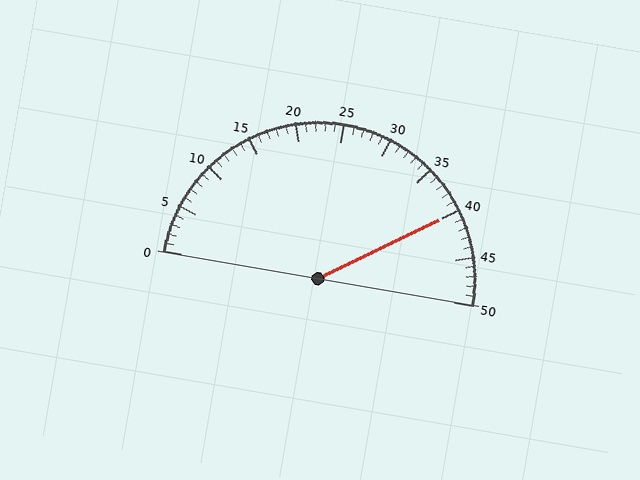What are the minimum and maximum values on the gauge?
The gauge ranges from 0 to 50.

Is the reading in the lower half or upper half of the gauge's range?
The reading is in the upper half of the range (0 to 50).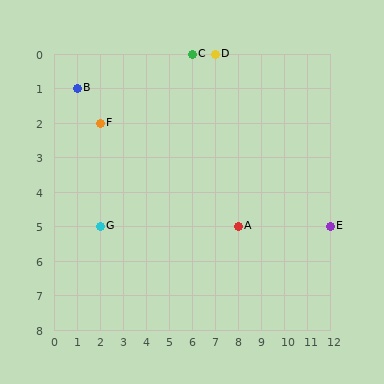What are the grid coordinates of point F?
Point F is at grid coordinates (2, 2).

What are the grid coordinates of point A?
Point A is at grid coordinates (8, 5).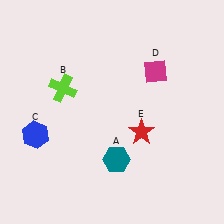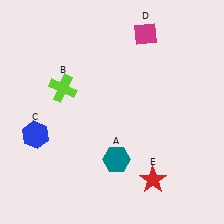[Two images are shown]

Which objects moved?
The objects that moved are: the magenta diamond (D), the red star (E).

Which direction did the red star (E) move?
The red star (E) moved down.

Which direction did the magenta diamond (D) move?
The magenta diamond (D) moved up.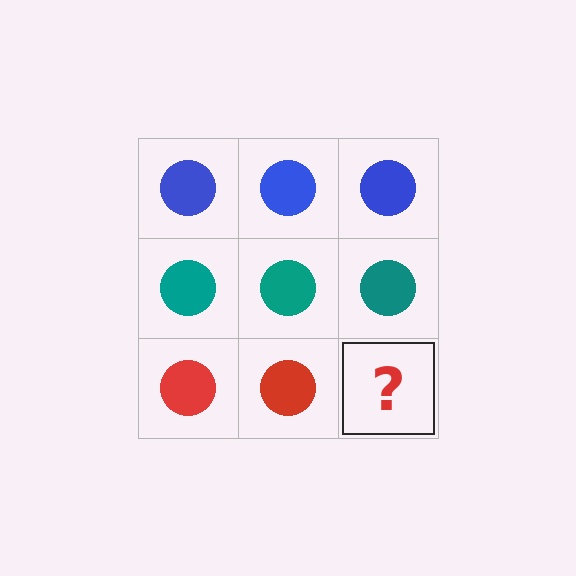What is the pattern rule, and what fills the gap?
The rule is that each row has a consistent color. The gap should be filled with a red circle.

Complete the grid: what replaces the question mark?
The question mark should be replaced with a red circle.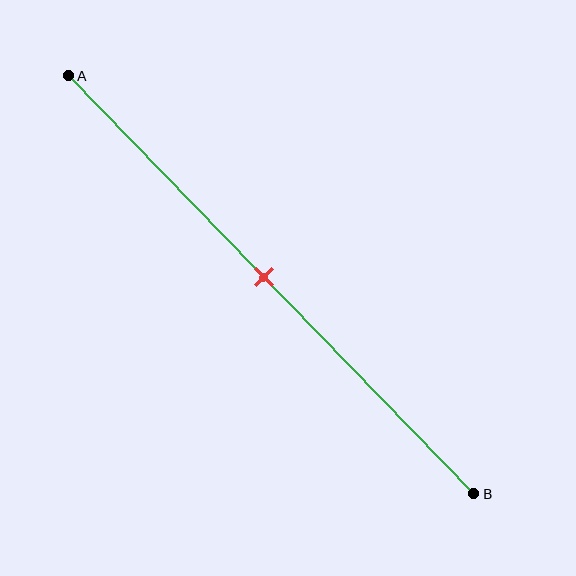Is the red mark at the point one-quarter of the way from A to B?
No, the mark is at about 50% from A, not at the 25% one-quarter point.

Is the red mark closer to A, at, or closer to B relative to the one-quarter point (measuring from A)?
The red mark is closer to point B than the one-quarter point of segment AB.